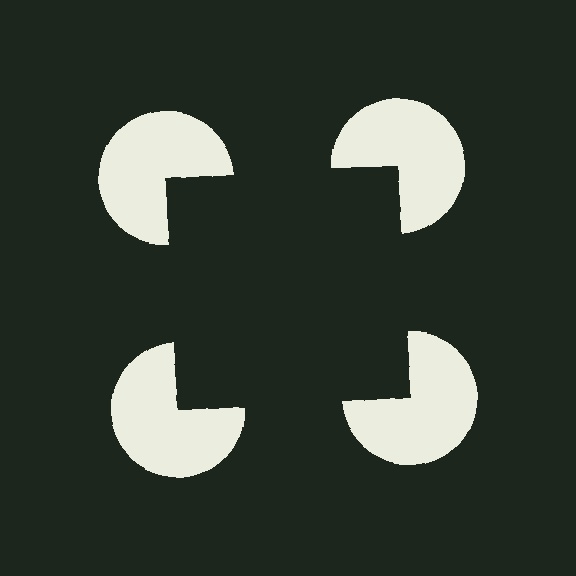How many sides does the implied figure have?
4 sides.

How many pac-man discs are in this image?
There are 4 — one at each vertex of the illusory square.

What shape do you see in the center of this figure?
An illusory square — its edges are inferred from the aligned wedge cuts in the pac-man discs, not physically drawn.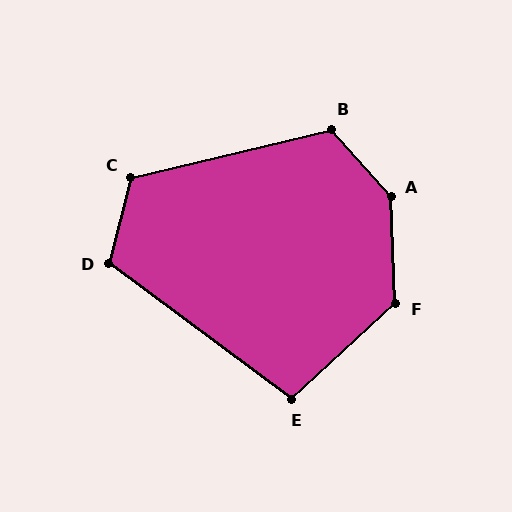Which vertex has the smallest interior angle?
E, at approximately 101 degrees.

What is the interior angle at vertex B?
Approximately 118 degrees (obtuse).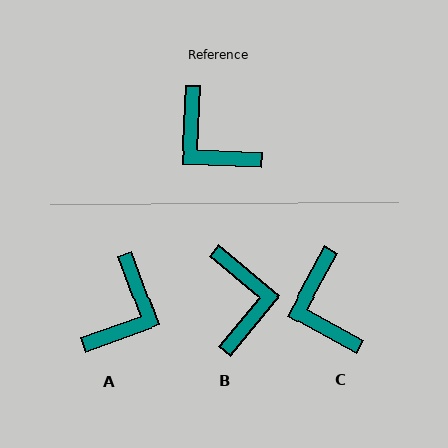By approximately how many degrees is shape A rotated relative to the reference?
Approximately 112 degrees counter-clockwise.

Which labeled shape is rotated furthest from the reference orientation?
B, about 143 degrees away.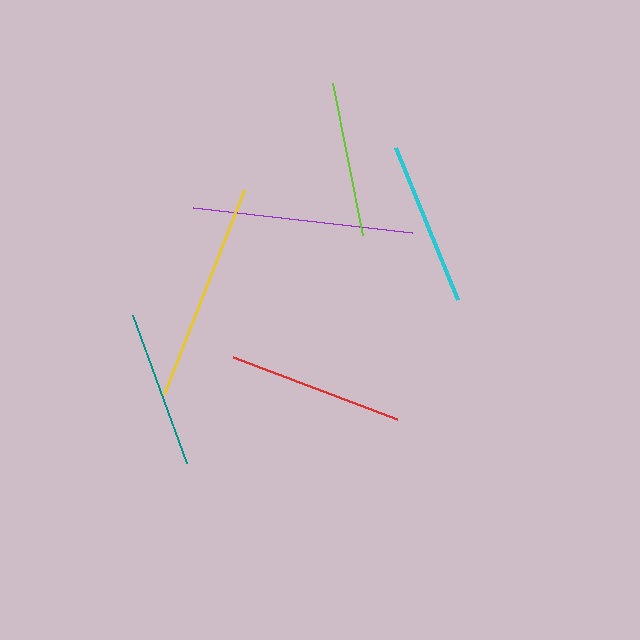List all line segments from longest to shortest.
From longest to shortest: purple, yellow, red, cyan, teal, lime.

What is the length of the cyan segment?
The cyan segment is approximately 164 pixels long.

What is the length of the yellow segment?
The yellow segment is approximately 220 pixels long.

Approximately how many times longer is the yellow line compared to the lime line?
The yellow line is approximately 1.4 times the length of the lime line.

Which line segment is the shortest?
The lime line is the shortest at approximately 155 pixels.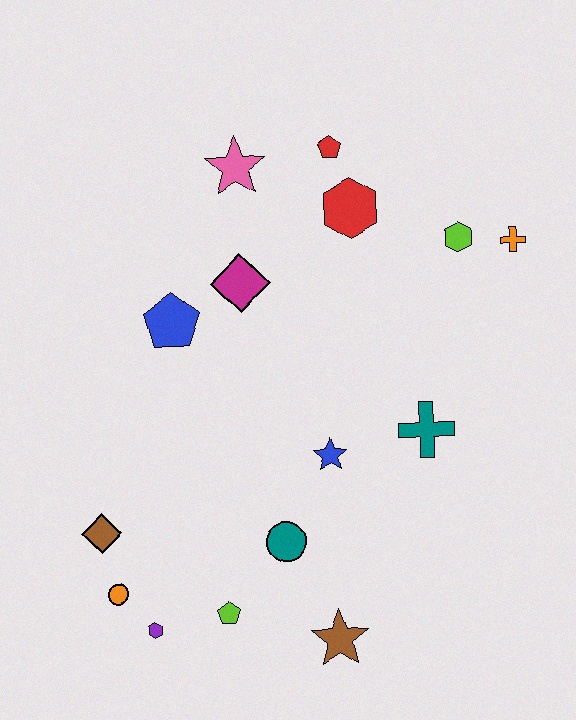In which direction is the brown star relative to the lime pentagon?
The brown star is to the right of the lime pentagon.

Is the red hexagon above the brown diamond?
Yes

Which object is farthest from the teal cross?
The orange circle is farthest from the teal cross.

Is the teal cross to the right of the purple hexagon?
Yes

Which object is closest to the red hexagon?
The red pentagon is closest to the red hexagon.